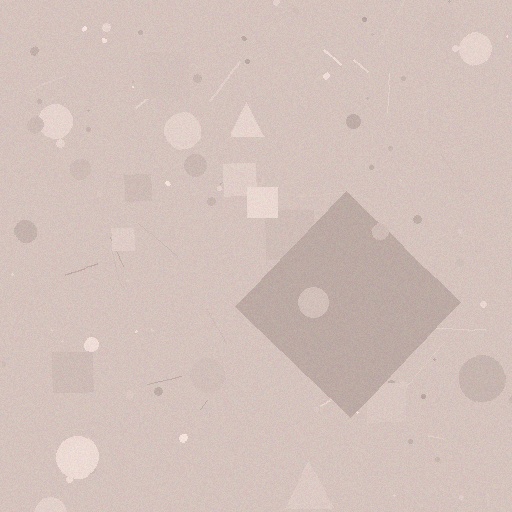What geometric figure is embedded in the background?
A diamond is embedded in the background.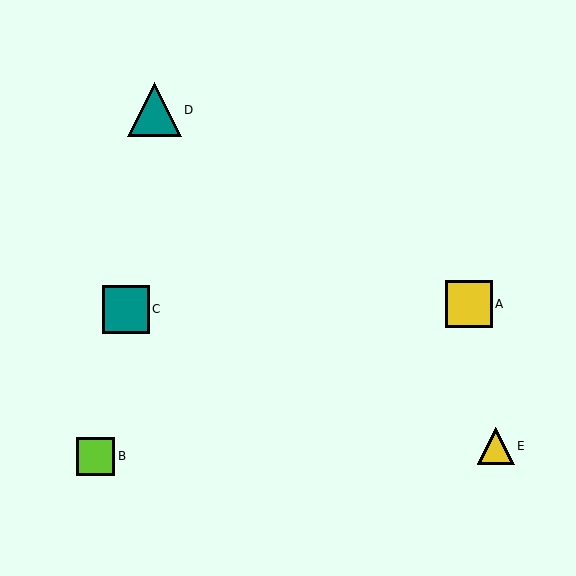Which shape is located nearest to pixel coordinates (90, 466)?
The lime square (labeled B) at (96, 456) is nearest to that location.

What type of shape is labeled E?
Shape E is a yellow triangle.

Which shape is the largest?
The teal triangle (labeled D) is the largest.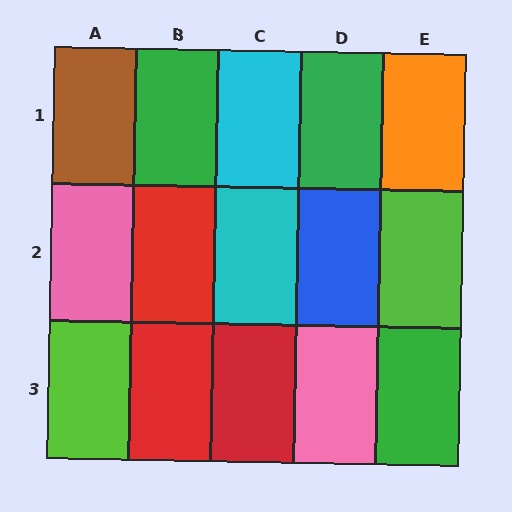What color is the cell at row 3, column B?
Red.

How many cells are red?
3 cells are red.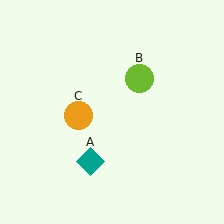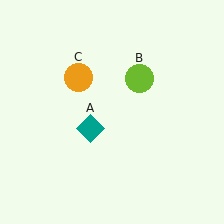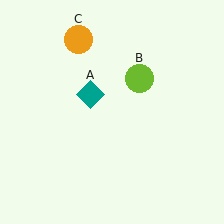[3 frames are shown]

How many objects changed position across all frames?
2 objects changed position: teal diamond (object A), orange circle (object C).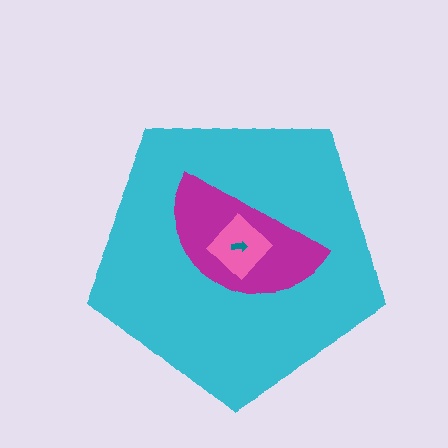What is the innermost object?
The teal arrow.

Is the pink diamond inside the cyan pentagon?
Yes.